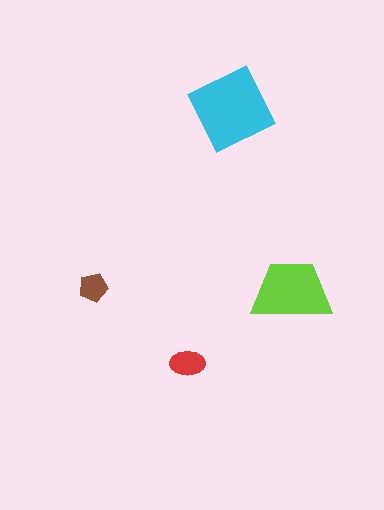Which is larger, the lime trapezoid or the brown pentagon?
The lime trapezoid.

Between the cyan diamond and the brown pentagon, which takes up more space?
The cyan diamond.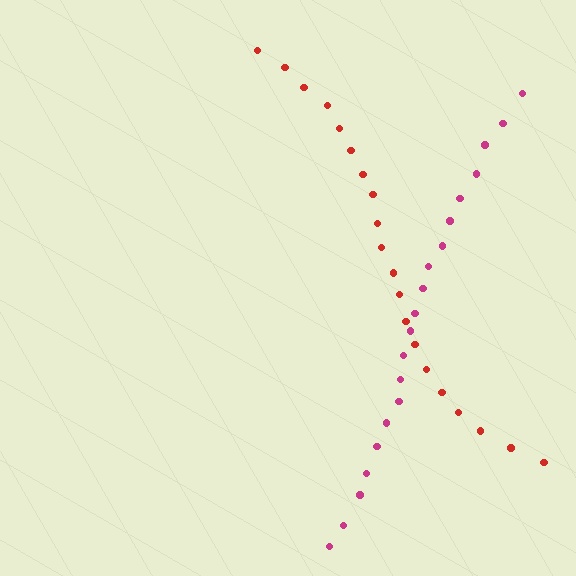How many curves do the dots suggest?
There are 2 distinct paths.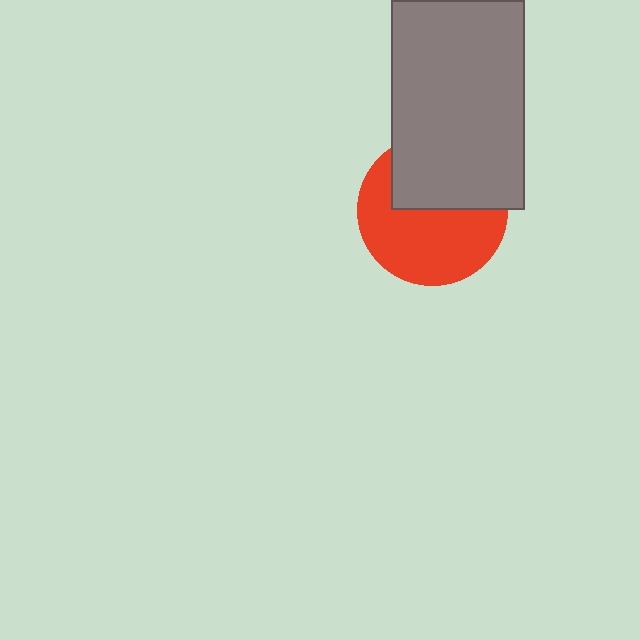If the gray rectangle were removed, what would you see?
You would see the complete red circle.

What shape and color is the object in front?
The object in front is a gray rectangle.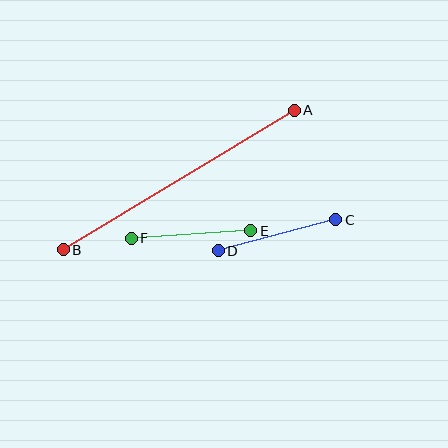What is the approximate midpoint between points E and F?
The midpoint is at approximately (191, 235) pixels.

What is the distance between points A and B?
The distance is approximately 270 pixels.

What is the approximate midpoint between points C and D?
The midpoint is at approximately (277, 235) pixels.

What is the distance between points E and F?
The distance is approximately 120 pixels.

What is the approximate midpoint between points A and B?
The midpoint is at approximately (179, 180) pixels.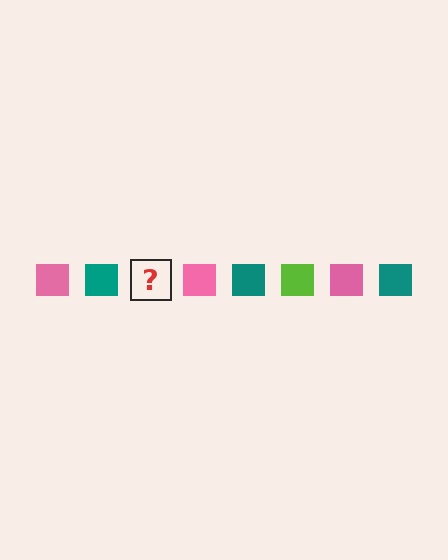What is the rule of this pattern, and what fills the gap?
The rule is that the pattern cycles through pink, teal, lime squares. The gap should be filled with a lime square.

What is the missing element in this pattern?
The missing element is a lime square.